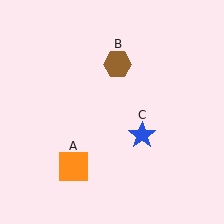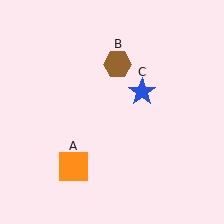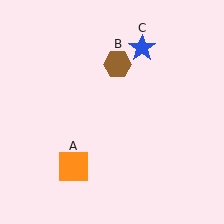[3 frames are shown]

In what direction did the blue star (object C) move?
The blue star (object C) moved up.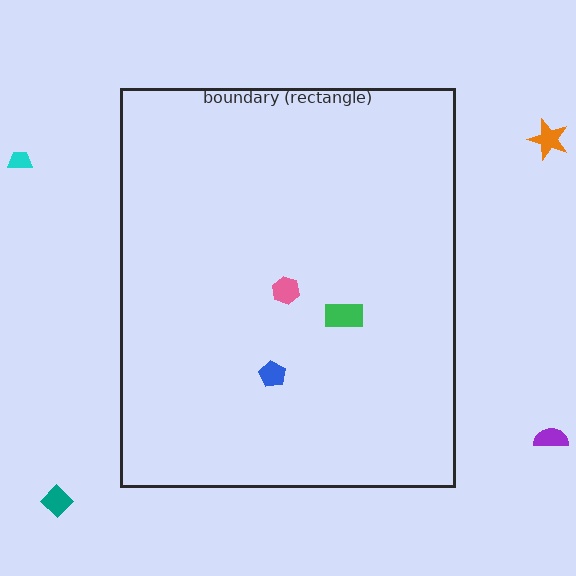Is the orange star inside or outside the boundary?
Outside.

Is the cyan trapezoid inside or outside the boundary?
Outside.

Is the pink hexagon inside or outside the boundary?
Inside.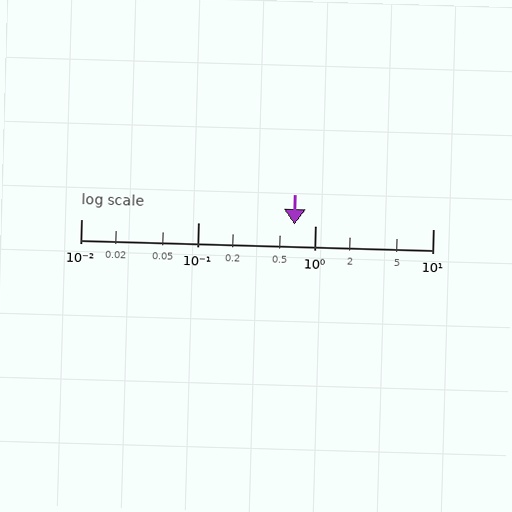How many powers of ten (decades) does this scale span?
The scale spans 3 decades, from 0.01 to 10.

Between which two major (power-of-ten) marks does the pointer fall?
The pointer is between 0.1 and 1.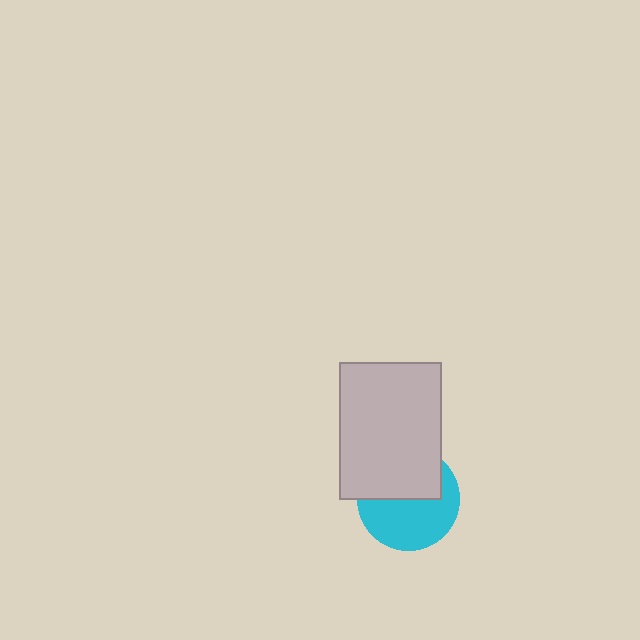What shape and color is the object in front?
The object in front is a light gray rectangle.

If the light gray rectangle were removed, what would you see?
You would see the complete cyan circle.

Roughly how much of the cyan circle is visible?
About half of it is visible (roughly 56%).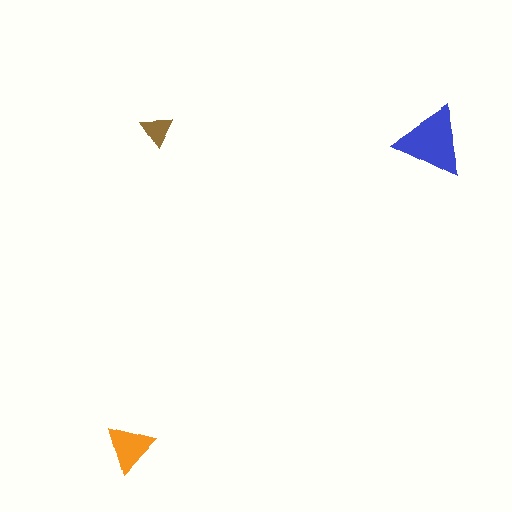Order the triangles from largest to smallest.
the blue one, the orange one, the brown one.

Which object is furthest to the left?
The orange triangle is leftmost.